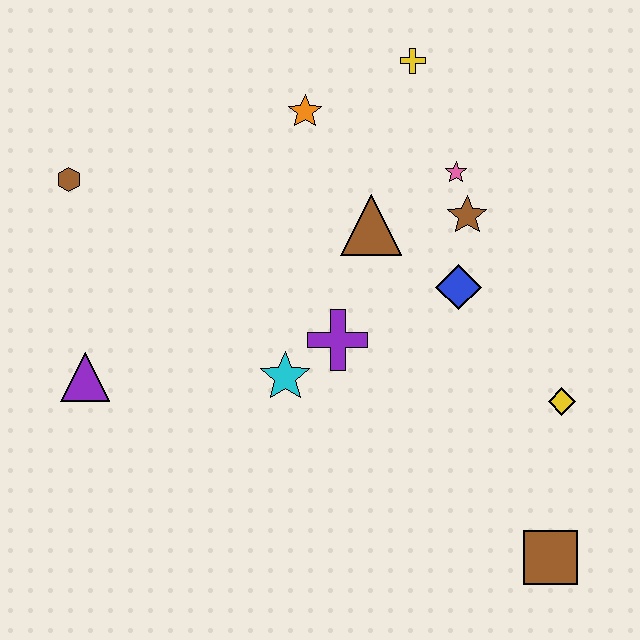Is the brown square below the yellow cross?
Yes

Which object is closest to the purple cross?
The cyan star is closest to the purple cross.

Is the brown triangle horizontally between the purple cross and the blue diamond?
Yes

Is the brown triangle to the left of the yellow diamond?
Yes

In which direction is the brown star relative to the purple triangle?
The brown star is to the right of the purple triangle.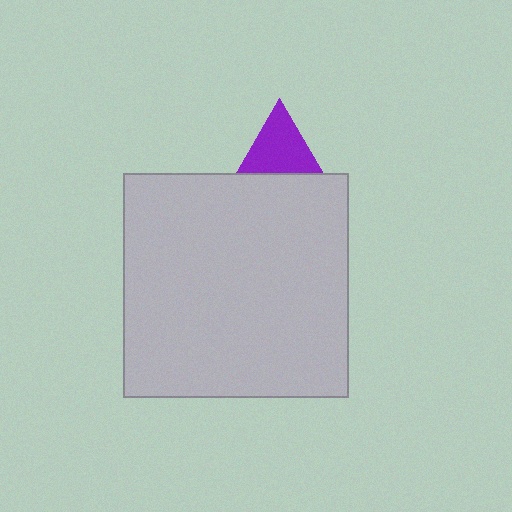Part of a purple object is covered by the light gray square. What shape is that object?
It is a triangle.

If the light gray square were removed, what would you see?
You would see the complete purple triangle.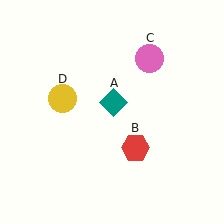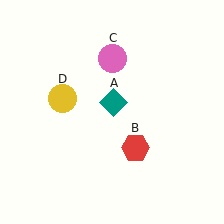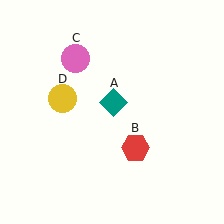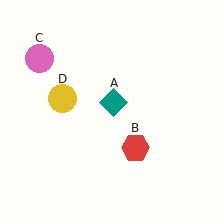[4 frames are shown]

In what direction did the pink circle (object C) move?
The pink circle (object C) moved left.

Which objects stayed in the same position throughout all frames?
Teal diamond (object A) and red hexagon (object B) and yellow circle (object D) remained stationary.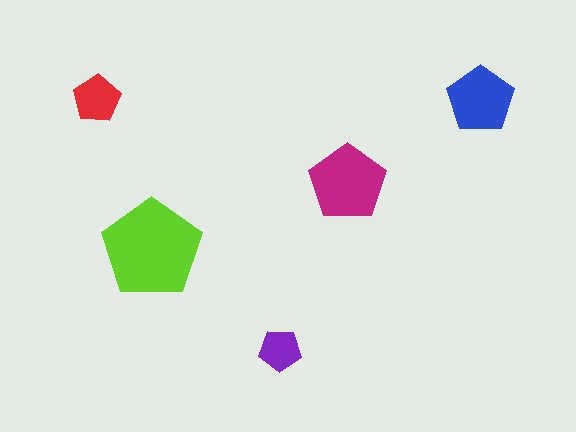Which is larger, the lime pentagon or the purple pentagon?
The lime one.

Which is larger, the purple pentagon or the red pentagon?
The red one.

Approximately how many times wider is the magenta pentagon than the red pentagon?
About 1.5 times wider.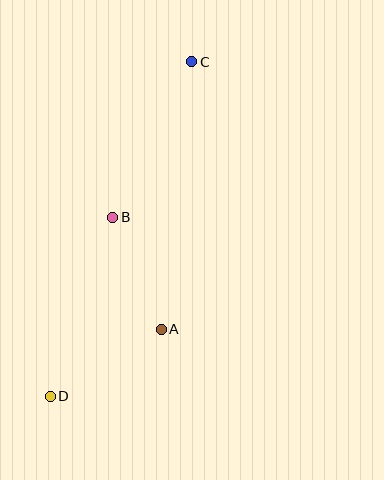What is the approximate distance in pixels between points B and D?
The distance between B and D is approximately 190 pixels.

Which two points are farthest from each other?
Points C and D are farthest from each other.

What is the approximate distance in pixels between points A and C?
The distance between A and C is approximately 269 pixels.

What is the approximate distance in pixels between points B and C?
The distance between B and C is approximately 174 pixels.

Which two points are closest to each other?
Points A and B are closest to each other.